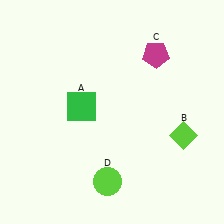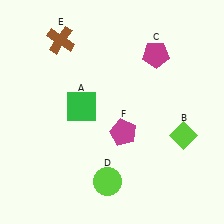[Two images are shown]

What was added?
A brown cross (E), a magenta pentagon (F) were added in Image 2.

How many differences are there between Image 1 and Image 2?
There are 2 differences between the two images.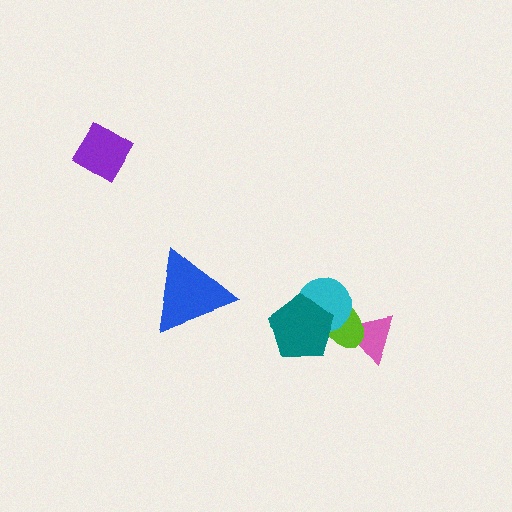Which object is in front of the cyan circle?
The teal pentagon is in front of the cyan circle.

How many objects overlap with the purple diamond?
0 objects overlap with the purple diamond.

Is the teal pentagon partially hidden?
No, no other shape covers it.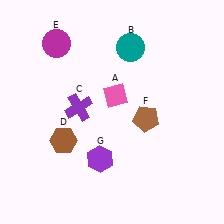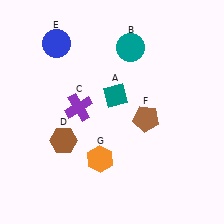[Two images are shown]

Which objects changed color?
A changed from pink to teal. E changed from magenta to blue. G changed from purple to orange.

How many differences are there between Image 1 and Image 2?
There are 3 differences between the two images.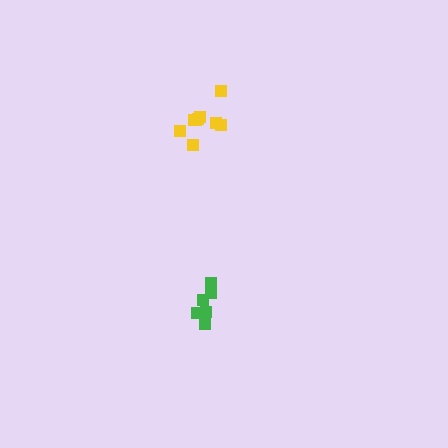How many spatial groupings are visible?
There are 2 spatial groupings.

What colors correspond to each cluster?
The clusters are colored: yellow, green.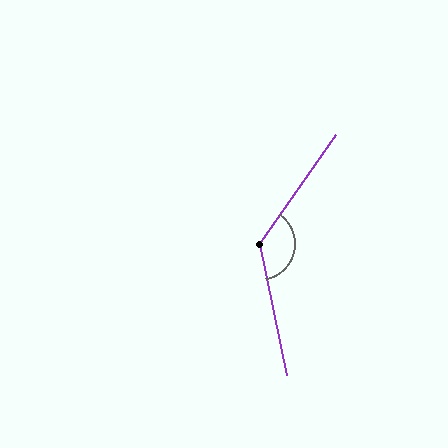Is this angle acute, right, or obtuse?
It is obtuse.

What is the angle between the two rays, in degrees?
Approximately 133 degrees.